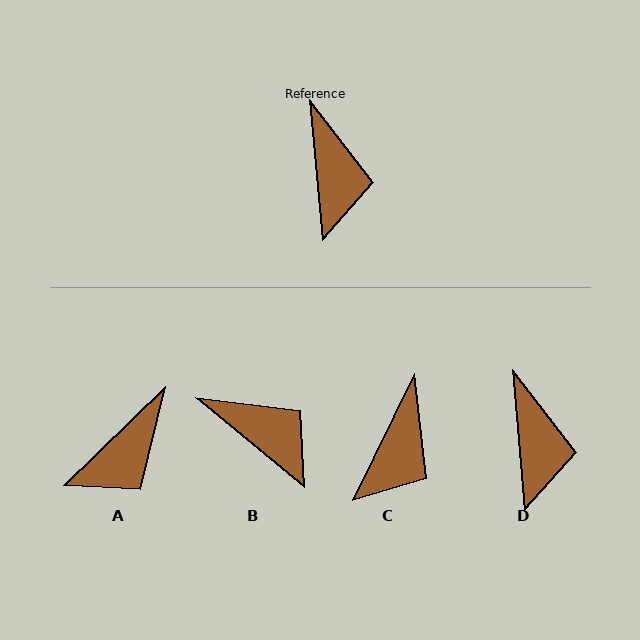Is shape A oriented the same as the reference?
No, it is off by about 51 degrees.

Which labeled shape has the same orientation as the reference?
D.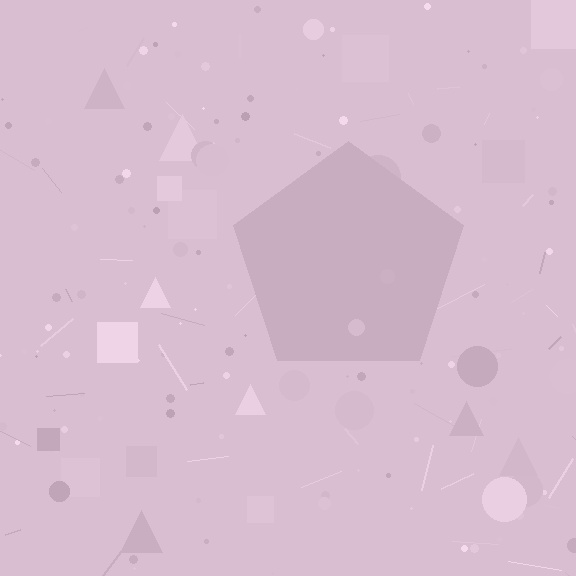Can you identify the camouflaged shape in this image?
The camouflaged shape is a pentagon.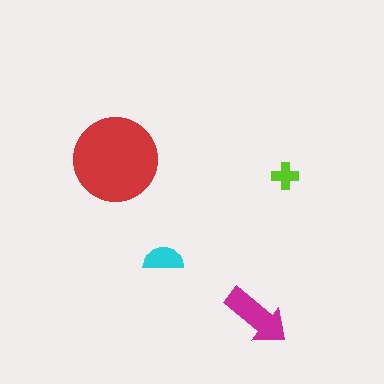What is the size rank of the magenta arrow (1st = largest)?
2nd.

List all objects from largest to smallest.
The red circle, the magenta arrow, the cyan semicircle, the lime cross.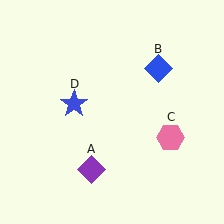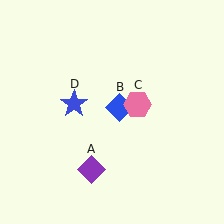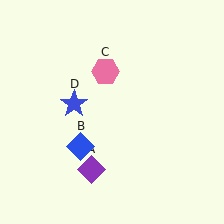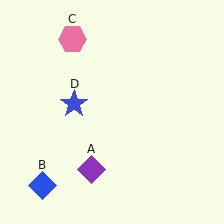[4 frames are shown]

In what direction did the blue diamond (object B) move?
The blue diamond (object B) moved down and to the left.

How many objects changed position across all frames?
2 objects changed position: blue diamond (object B), pink hexagon (object C).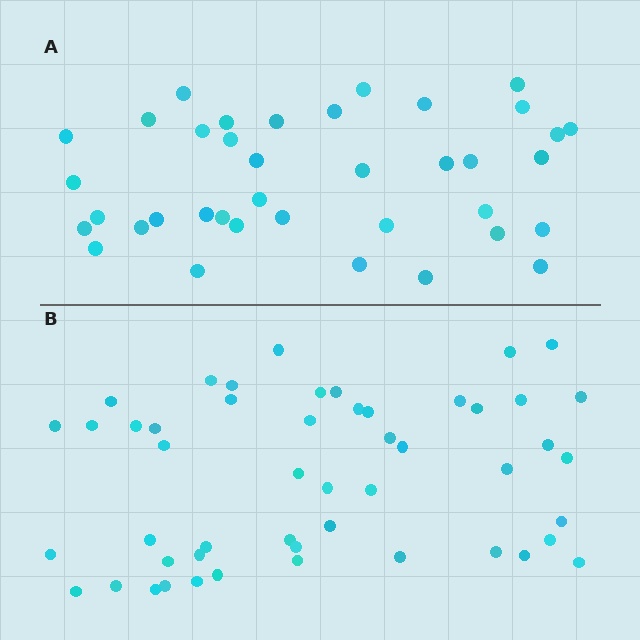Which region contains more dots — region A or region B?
Region B (the bottom region) has more dots.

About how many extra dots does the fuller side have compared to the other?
Region B has roughly 12 or so more dots than region A.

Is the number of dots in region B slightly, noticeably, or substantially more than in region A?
Region B has noticeably more, but not dramatically so. The ratio is roughly 1.3 to 1.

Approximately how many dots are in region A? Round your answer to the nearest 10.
About 40 dots. (The exact count is 38, which rounds to 40.)